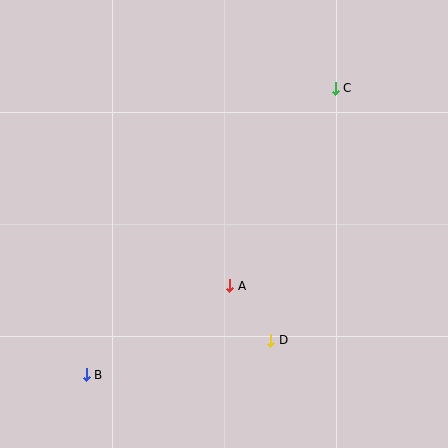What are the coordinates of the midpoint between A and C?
The midpoint between A and C is at (282, 187).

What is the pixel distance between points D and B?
The distance between D and B is 188 pixels.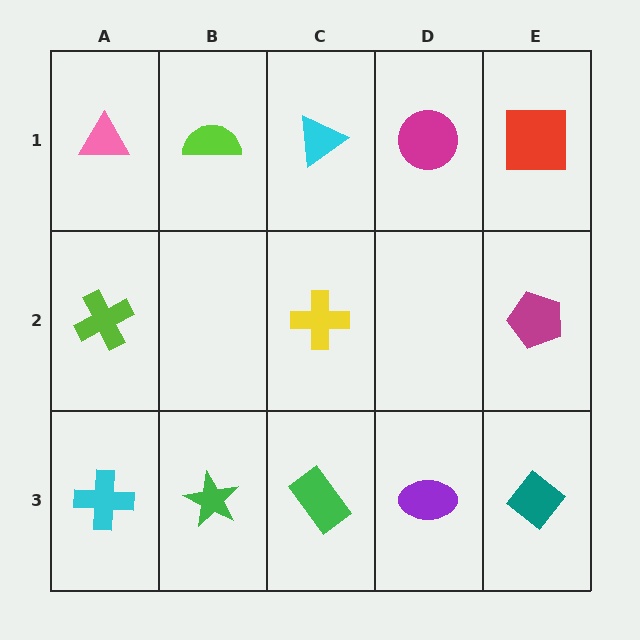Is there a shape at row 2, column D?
No, that cell is empty.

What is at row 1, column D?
A magenta circle.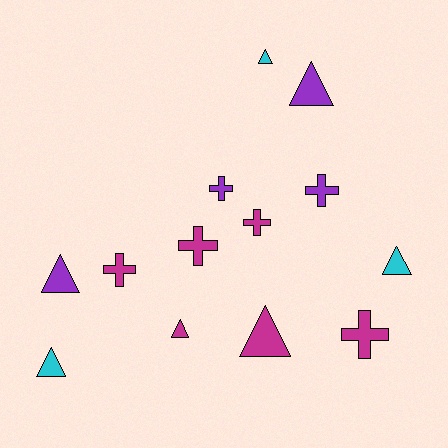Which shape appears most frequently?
Triangle, with 7 objects.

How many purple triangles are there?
There are 2 purple triangles.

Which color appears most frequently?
Magenta, with 6 objects.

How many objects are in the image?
There are 13 objects.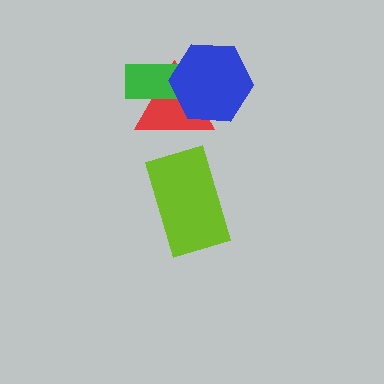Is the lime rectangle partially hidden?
No, no other shape covers it.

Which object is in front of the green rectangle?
The blue hexagon is in front of the green rectangle.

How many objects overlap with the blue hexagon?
2 objects overlap with the blue hexagon.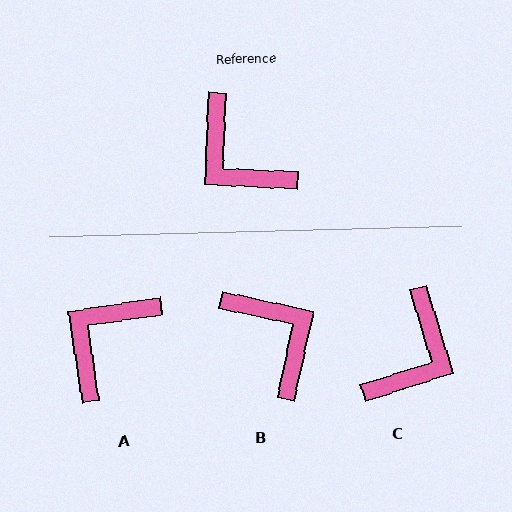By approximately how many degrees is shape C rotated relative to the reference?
Approximately 110 degrees counter-clockwise.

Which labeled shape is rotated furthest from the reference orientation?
B, about 171 degrees away.